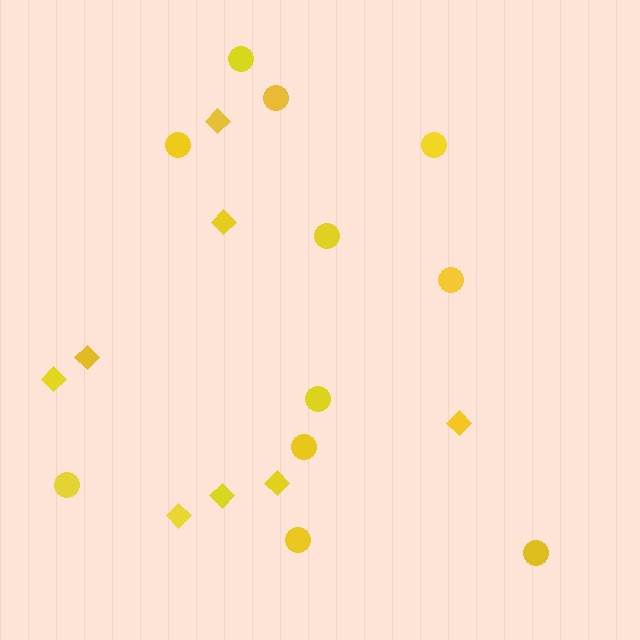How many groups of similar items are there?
There are 2 groups: one group of circles (11) and one group of diamonds (8).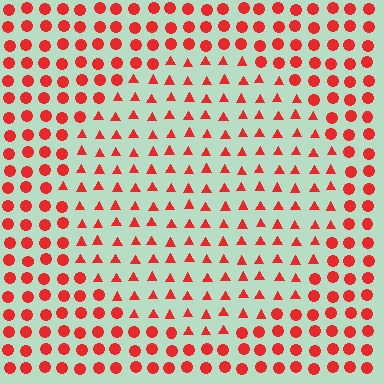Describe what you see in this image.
The image is filled with small red elements arranged in a uniform grid. A circle-shaped region contains triangles, while the surrounding area contains circles. The boundary is defined purely by the change in element shape.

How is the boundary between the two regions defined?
The boundary is defined by a change in element shape: triangles inside vs. circles outside. All elements share the same color and spacing.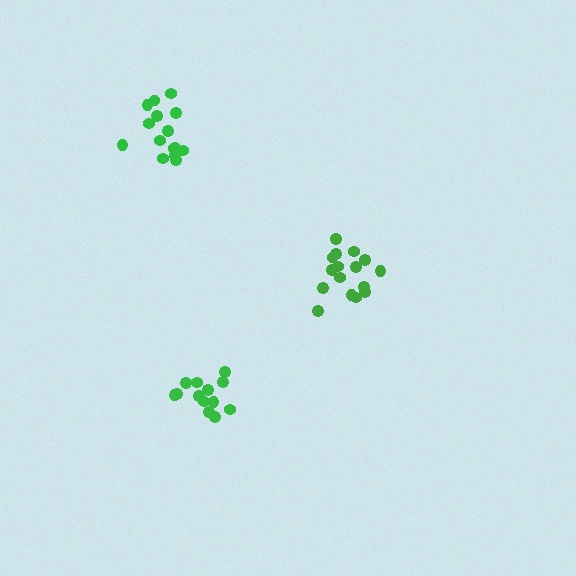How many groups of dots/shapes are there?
There are 3 groups.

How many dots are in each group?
Group 1: 13 dots, Group 2: 15 dots, Group 3: 16 dots (44 total).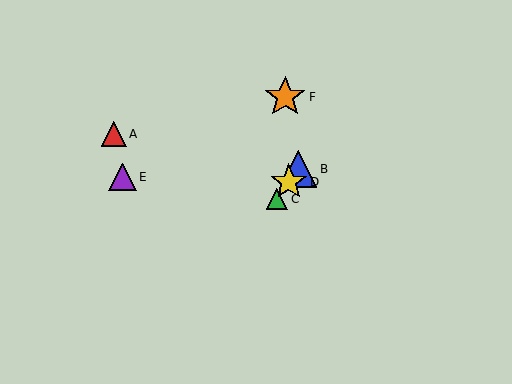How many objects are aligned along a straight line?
3 objects (B, C, D) are aligned along a straight line.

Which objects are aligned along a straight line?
Objects B, C, D are aligned along a straight line.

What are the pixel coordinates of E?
Object E is at (123, 177).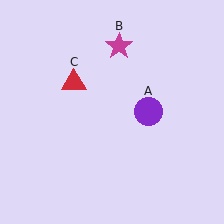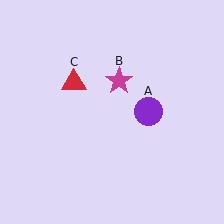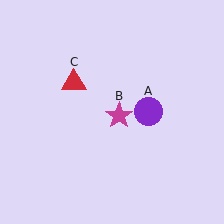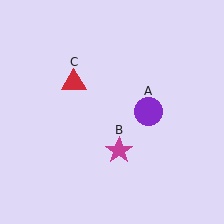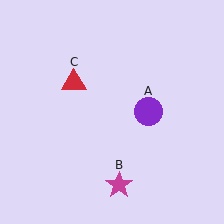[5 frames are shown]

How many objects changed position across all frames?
1 object changed position: magenta star (object B).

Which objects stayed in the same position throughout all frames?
Purple circle (object A) and red triangle (object C) remained stationary.